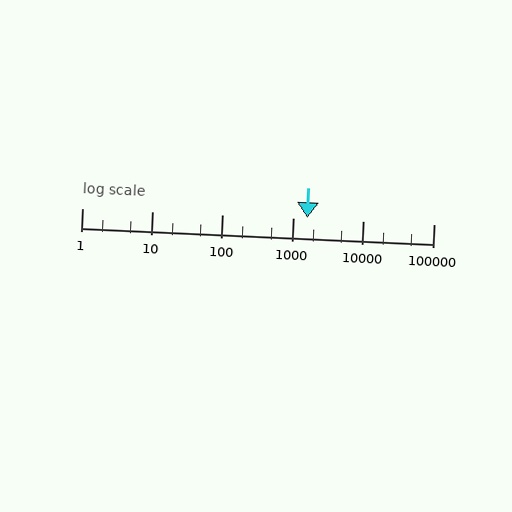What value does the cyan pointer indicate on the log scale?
The pointer indicates approximately 1600.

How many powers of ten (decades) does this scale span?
The scale spans 5 decades, from 1 to 100000.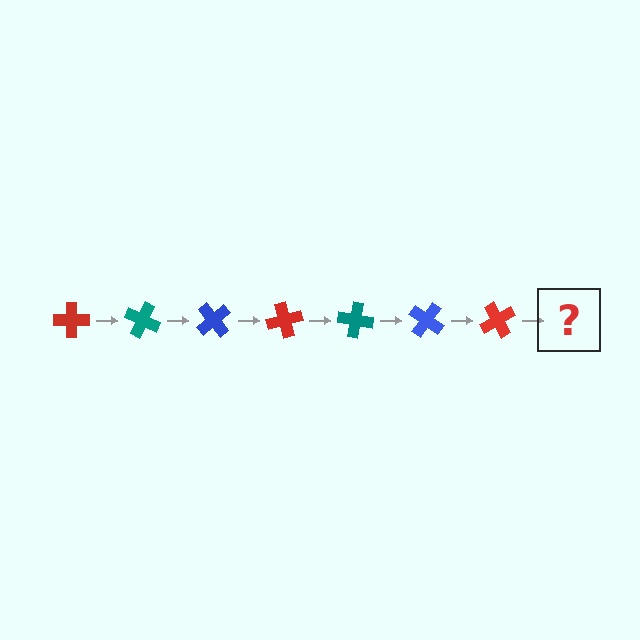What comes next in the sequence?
The next element should be a teal cross, rotated 175 degrees from the start.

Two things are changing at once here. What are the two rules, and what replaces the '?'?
The two rules are that it rotates 25 degrees each step and the color cycles through red, teal, and blue. The '?' should be a teal cross, rotated 175 degrees from the start.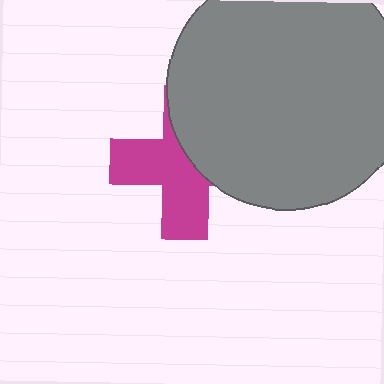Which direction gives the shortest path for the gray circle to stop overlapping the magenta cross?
Moving right gives the shortest separation.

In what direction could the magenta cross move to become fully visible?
The magenta cross could move left. That would shift it out from behind the gray circle entirely.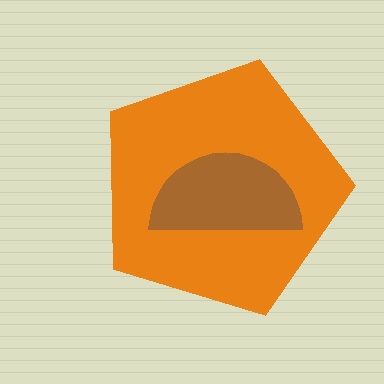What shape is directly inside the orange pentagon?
The brown semicircle.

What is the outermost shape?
The orange pentagon.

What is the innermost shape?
The brown semicircle.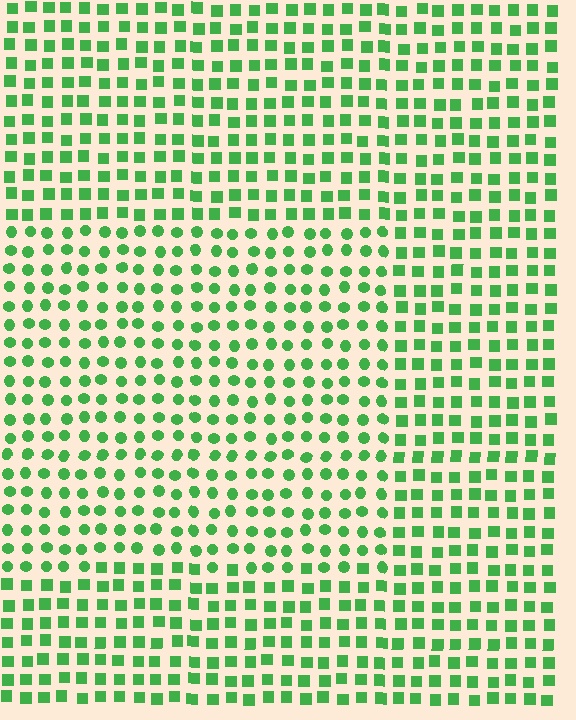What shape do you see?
I see a rectangle.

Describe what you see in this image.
The image is filled with small green elements arranged in a uniform grid. A rectangle-shaped region contains circles, while the surrounding area contains squares. The boundary is defined purely by the change in element shape.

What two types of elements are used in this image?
The image uses circles inside the rectangle region and squares outside it.